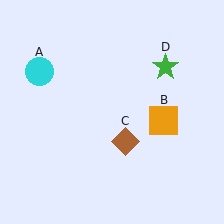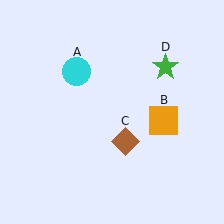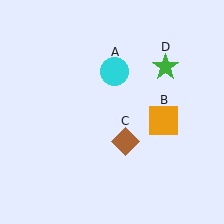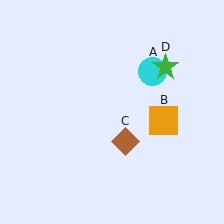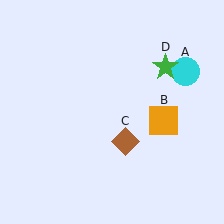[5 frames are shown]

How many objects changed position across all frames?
1 object changed position: cyan circle (object A).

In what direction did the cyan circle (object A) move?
The cyan circle (object A) moved right.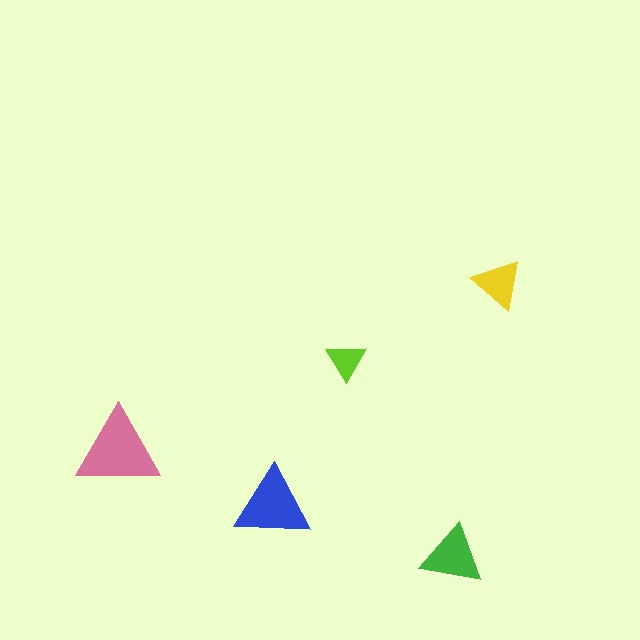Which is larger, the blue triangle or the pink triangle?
The pink one.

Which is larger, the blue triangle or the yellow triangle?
The blue one.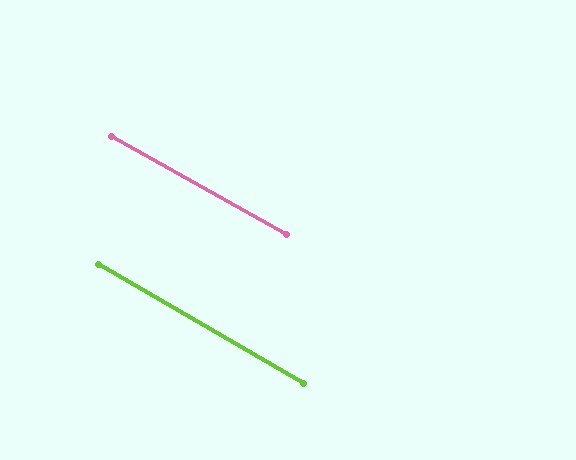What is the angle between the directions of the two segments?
Approximately 1 degree.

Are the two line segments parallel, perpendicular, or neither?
Parallel — their directions differ by only 1.0°.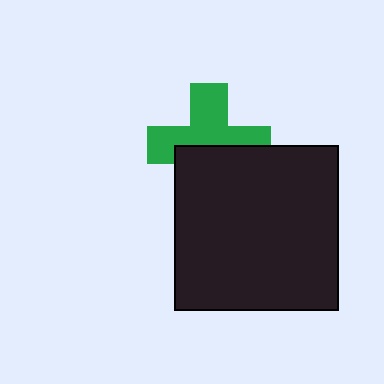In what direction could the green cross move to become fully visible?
The green cross could move up. That would shift it out from behind the black square entirely.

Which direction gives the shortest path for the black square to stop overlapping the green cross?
Moving down gives the shortest separation.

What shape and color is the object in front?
The object in front is a black square.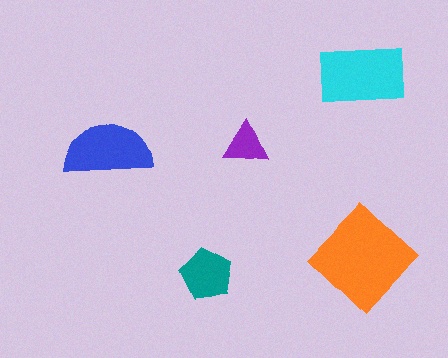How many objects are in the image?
There are 5 objects in the image.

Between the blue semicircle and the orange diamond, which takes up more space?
The orange diamond.